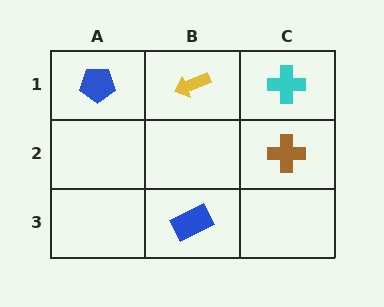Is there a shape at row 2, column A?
No, that cell is empty.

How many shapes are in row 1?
3 shapes.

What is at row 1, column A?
A blue pentagon.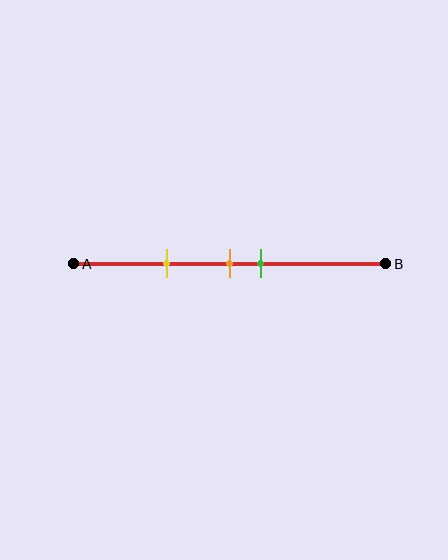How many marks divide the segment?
There are 3 marks dividing the segment.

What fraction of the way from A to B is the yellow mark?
The yellow mark is approximately 30% (0.3) of the way from A to B.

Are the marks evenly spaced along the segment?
No, the marks are not evenly spaced.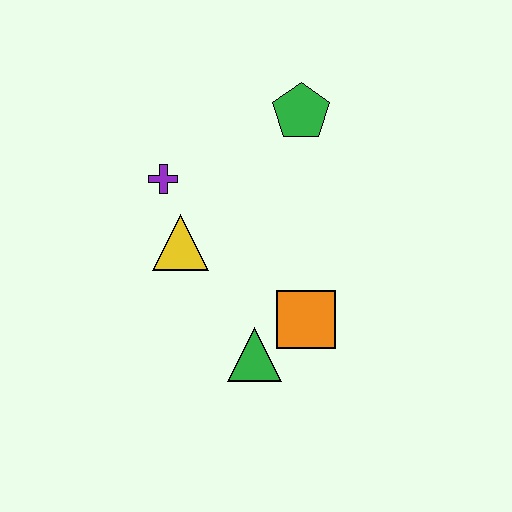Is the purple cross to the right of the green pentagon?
No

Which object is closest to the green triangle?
The orange square is closest to the green triangle.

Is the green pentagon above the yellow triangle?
Yes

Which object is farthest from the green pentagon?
The green triangle is farthest from the green pentagon.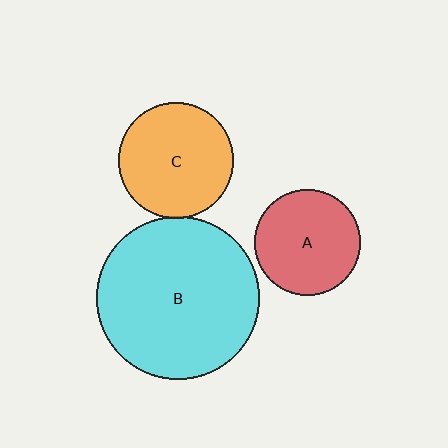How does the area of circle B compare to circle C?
Approximately 2.0 times.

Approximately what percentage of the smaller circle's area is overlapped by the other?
Approximately 5%.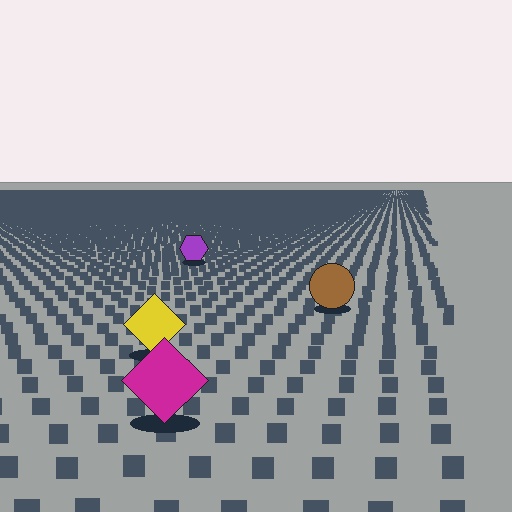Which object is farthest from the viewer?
The purple hexagon is farthest from the viewer. It appears smaller and the ground texture around it is denser.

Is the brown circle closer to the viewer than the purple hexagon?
Yes. The brown circle is closer — you can tell from the texture gradient: the ground texture is coarser near it.